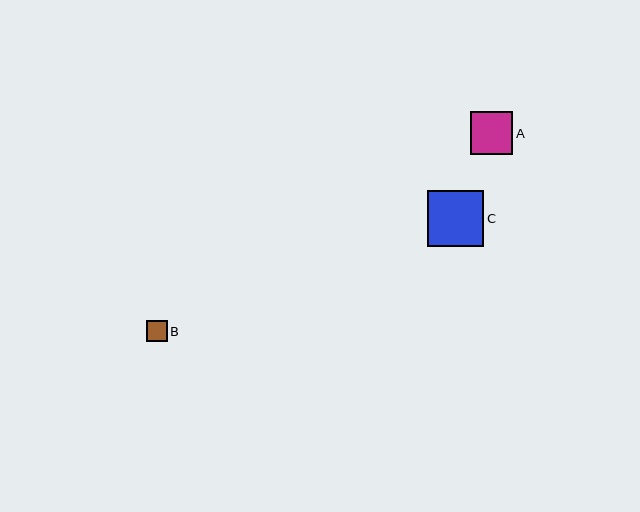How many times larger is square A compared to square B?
Square A is approximately 2.0 times the size of square B.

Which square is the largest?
Square C is the largest with a size of approximately 56 pixels.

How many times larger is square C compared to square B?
Square C is approximately 2.7 times the size of square B.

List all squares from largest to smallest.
From largest to smallest: C, A, B.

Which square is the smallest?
Square B is the smallest with a size of approximately 21 pixels.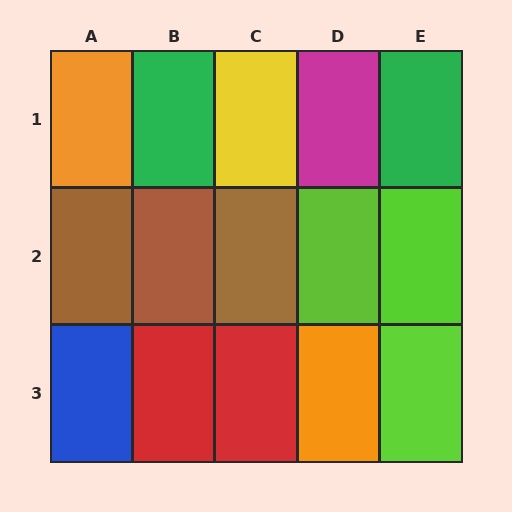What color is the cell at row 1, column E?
Green.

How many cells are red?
2 cells are red.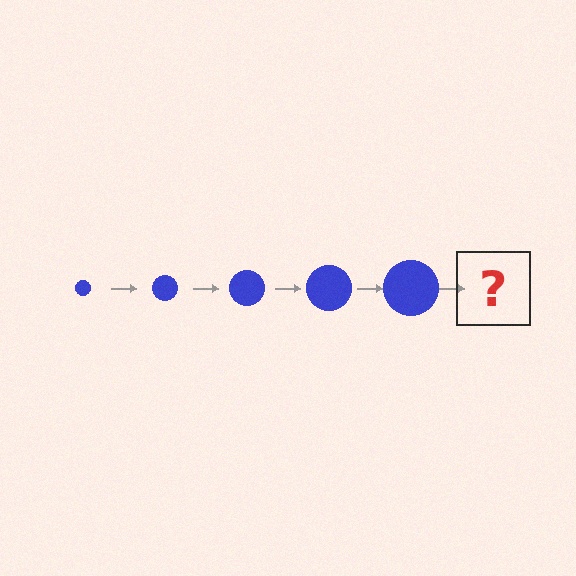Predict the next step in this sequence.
The next step is a blue circle, larger than the previous one.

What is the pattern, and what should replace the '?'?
The pattern is that the circle gets progressively larger each step. The '?' should be a blue circle, larger than the previous one.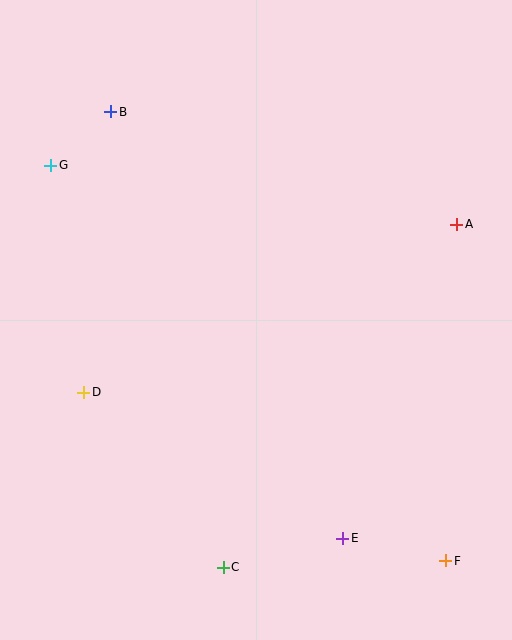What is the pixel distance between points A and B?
The distance between A and B is 364 pixels.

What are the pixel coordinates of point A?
Point A is at (457, 224).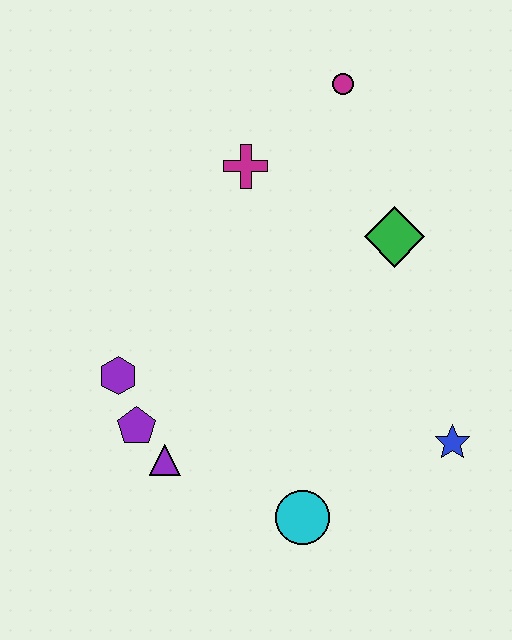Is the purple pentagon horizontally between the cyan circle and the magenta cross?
No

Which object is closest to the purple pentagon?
The purple triangle is closest to the purple pentagon.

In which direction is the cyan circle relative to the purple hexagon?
The cyan circle is to the right of the purple hexagon.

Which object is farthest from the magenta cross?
The cyan circle is farthest from the magenta cross.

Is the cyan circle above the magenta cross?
No